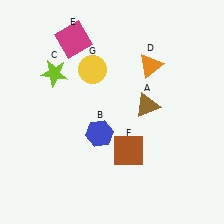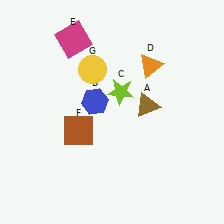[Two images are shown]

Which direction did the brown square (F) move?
The brown square (F) moved left.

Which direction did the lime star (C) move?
The lime star (C) moved right.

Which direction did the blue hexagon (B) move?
The blue hexagon (B) moved up.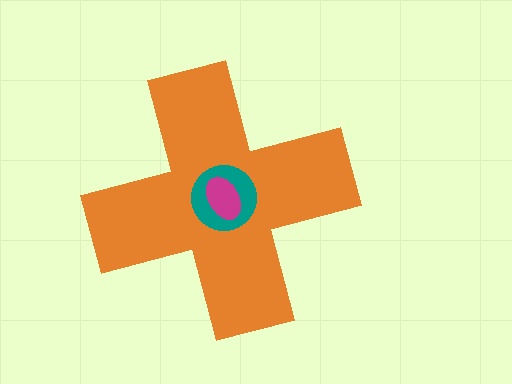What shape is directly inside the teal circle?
The magenta ellipse.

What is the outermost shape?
The orange cross.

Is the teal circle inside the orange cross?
Yes.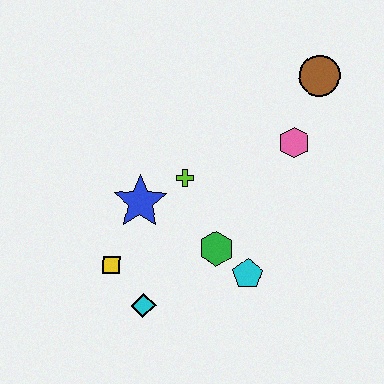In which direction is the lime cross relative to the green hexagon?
The lime cross is above the green hexagon.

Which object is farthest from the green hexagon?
The brown circle is farthest from the green hexagon.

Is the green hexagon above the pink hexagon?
No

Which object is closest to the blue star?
The lime cross is closest to the blue star.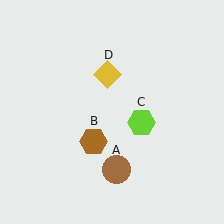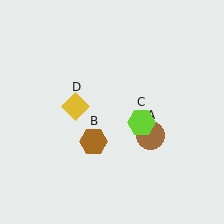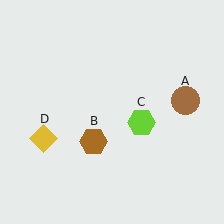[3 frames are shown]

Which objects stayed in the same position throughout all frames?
Brown hexagon (object B) and lime hexagon (object C) remained stationary.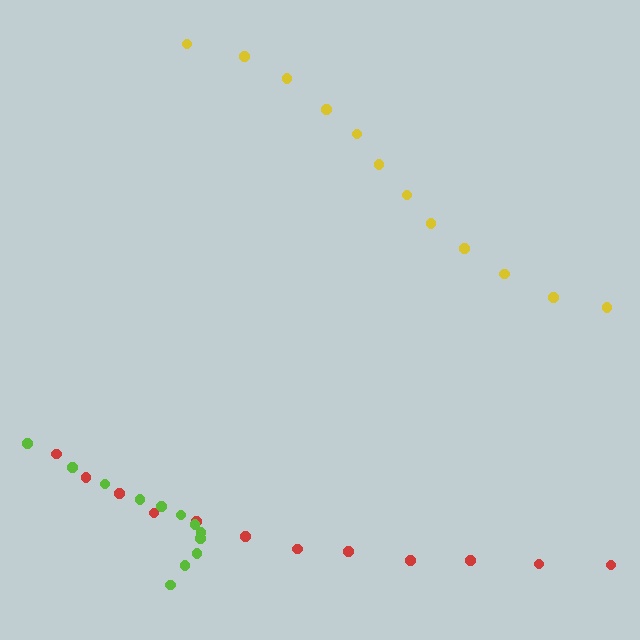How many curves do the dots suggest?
There are 3 distinct paths.